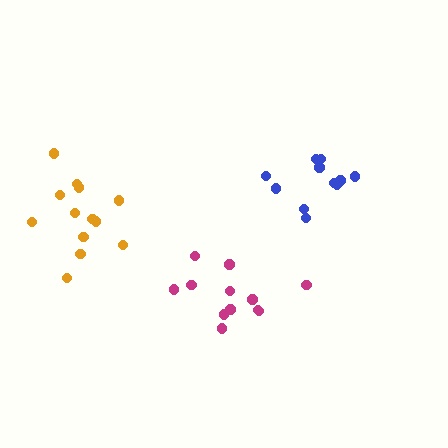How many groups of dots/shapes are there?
There are 3 groups.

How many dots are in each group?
Group 1: 11 dots, Group 2: 12 dots, Group 3: 13 dots (36 total).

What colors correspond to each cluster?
The clusters are colored: blue, magenta, orange.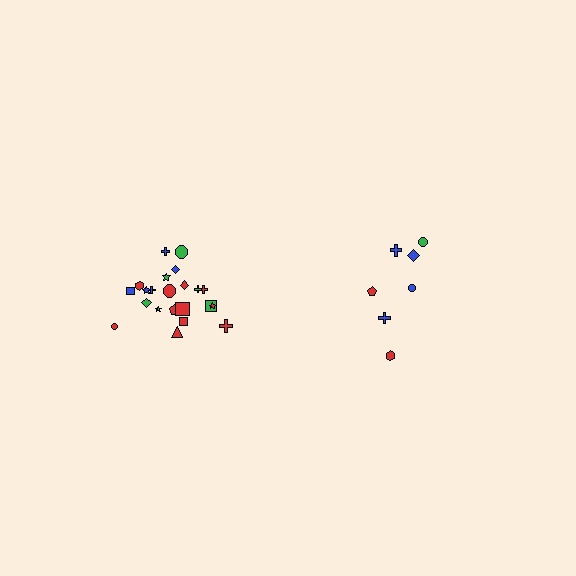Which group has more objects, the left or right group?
The left group.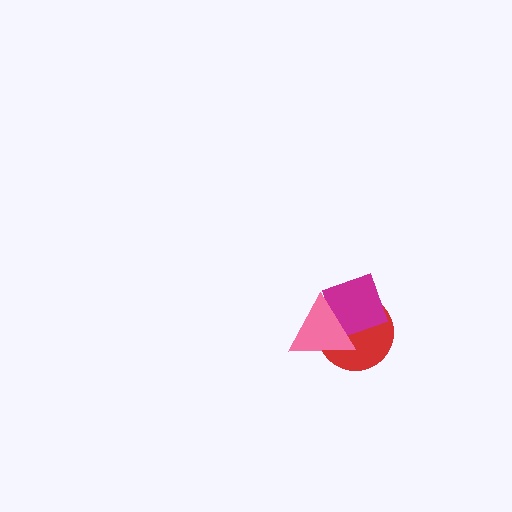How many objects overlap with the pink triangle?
2 objects overlap with the pink triangle.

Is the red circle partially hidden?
Yes, it is partially covered by another shape.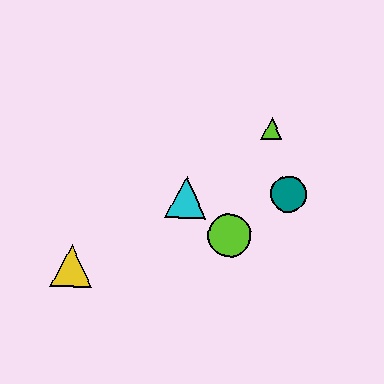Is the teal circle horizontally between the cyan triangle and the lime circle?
No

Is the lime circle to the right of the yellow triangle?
Yes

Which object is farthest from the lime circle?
The yellow triangle is farthest from the lime circle.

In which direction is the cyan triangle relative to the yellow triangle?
The cyan triangle is to the right of the yellow triangle.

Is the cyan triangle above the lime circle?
Yes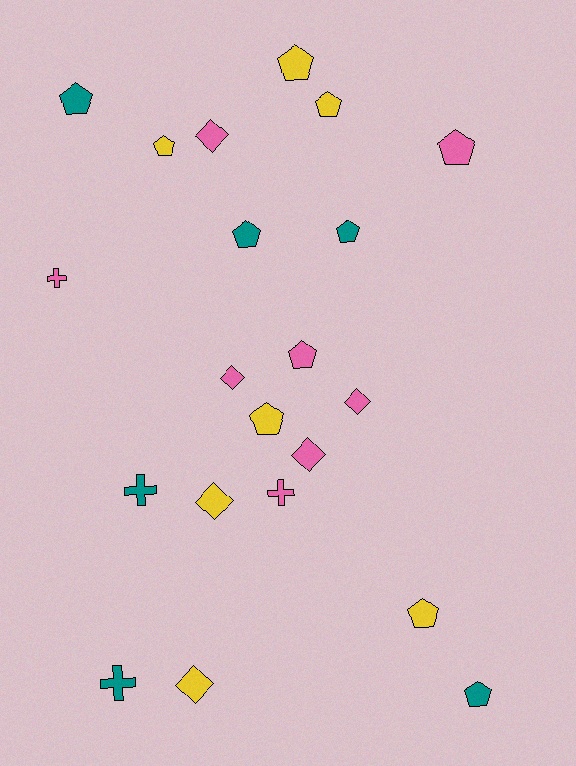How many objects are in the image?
There are 21 objects.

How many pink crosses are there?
There are 2 pink crosses.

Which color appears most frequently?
Pink, with 8 objects.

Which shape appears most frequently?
Pentagon, with 11 objects.